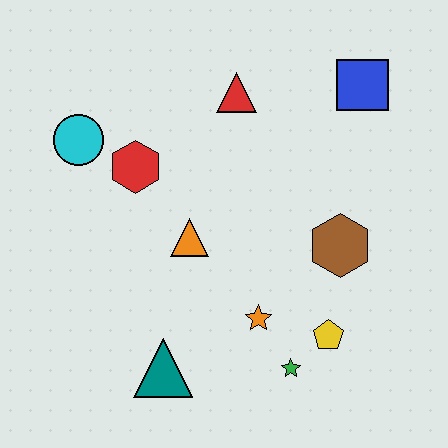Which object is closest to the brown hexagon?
The yellow pentagon is closest to the brown hexagon.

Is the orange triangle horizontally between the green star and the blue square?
No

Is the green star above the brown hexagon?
No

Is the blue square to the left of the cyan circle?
No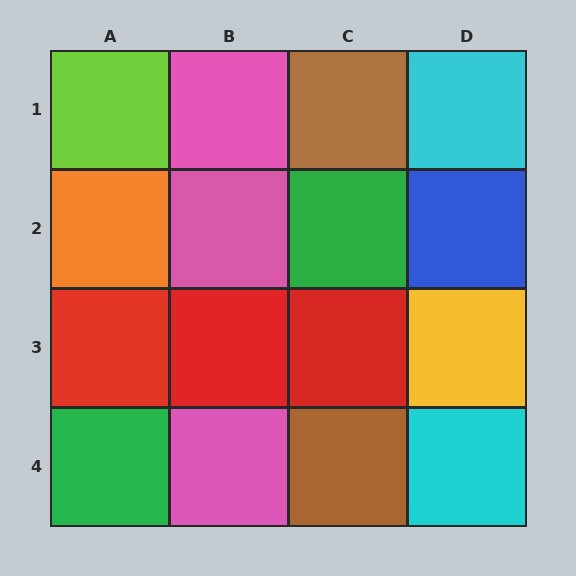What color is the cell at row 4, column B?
Pink.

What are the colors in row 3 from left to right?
Red, red, red, yellow.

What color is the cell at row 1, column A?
Lime.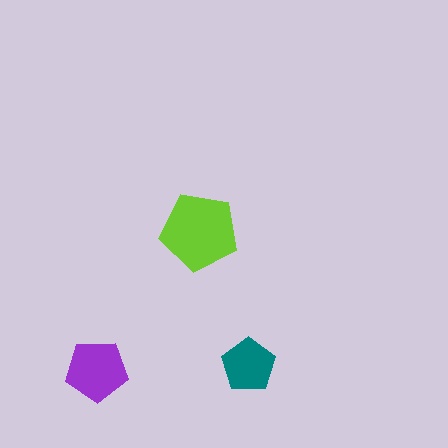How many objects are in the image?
There are 3 objects in the image.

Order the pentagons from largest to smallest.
the lime one, the purple one, the teal one.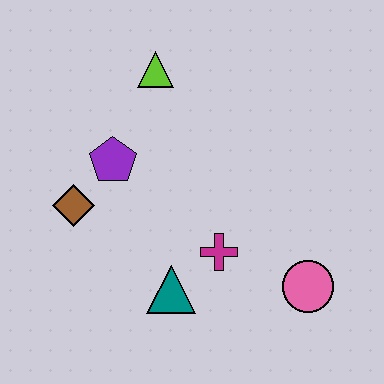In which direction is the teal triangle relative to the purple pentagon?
The teal triangle is below the purple pentagon.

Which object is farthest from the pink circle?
The lime triangle is farthest from the pink circle.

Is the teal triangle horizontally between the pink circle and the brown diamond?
Yes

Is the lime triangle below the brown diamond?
No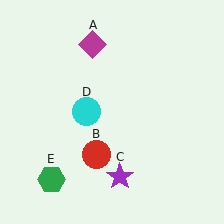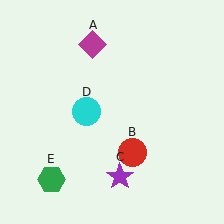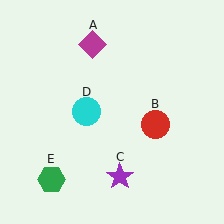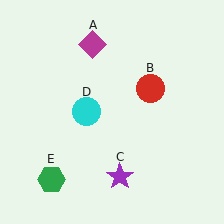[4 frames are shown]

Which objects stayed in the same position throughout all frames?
Magenta diamond (object A) and purple star (object C) and cyan circle (object D) and green hexagon (object E) remained stationary.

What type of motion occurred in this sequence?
The red circle (object B) rotated counterclockwise around the center of the scene.